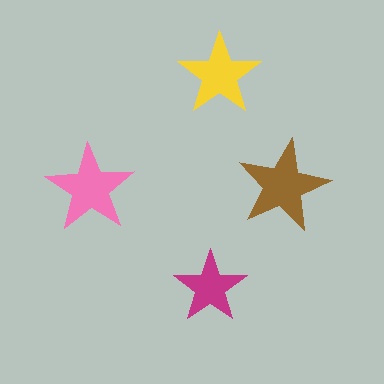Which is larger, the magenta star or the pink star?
The pink one.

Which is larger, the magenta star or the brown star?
The brown one.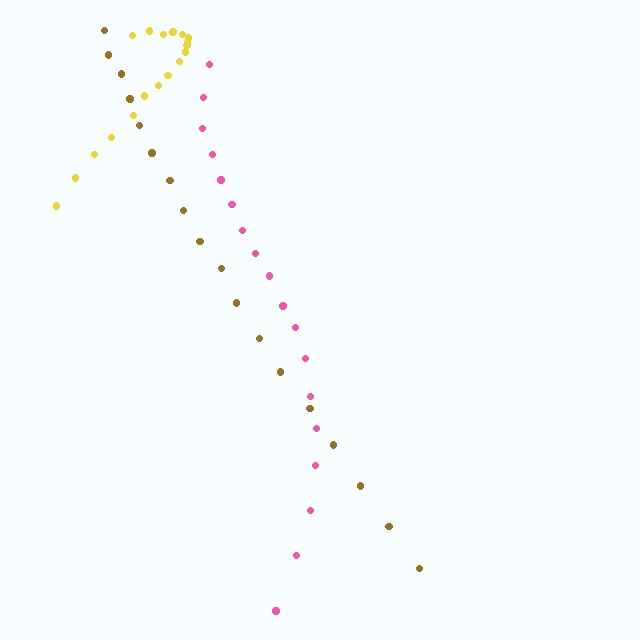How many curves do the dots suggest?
There are 3 distinct paths.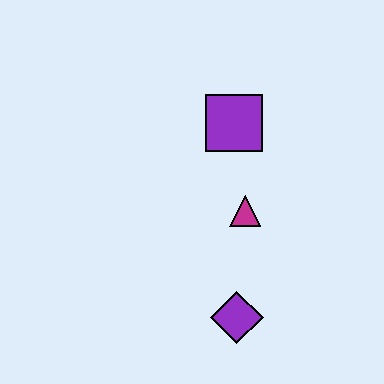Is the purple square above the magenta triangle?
Yes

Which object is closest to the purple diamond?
The magenta triangle is closest to the purple diamond.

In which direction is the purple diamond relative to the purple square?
The purple diamond is below the purple square.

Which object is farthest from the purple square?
The purple diamond is farthest from the purple square.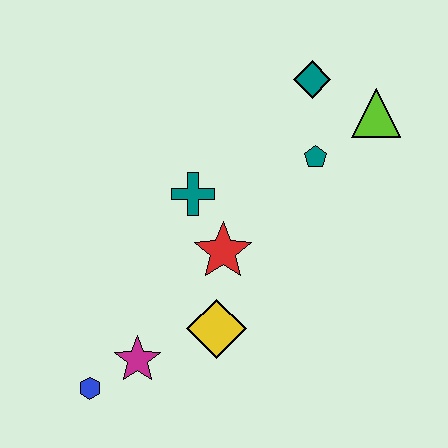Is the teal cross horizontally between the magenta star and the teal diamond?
Yes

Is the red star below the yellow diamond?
No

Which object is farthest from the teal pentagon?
The blue hexagon is farthest from the teal pentagon.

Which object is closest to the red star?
The teal cross is closest to the red star.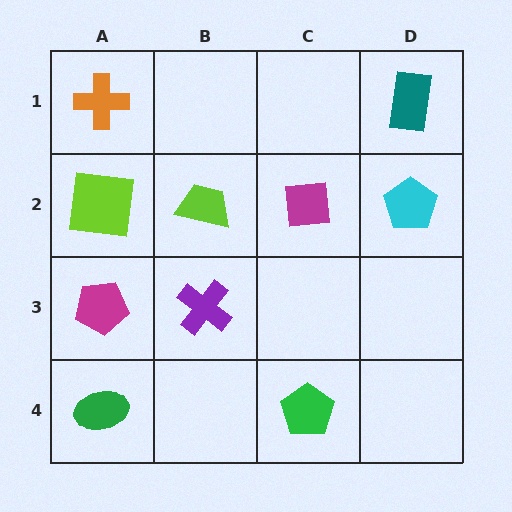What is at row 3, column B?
A purple cross.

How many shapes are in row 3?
2 shapes.